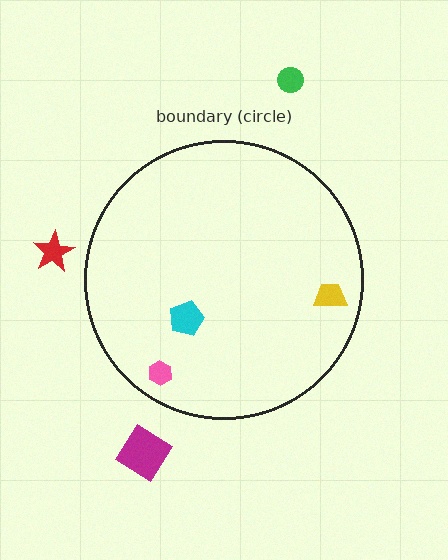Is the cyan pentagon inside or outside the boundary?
Inside.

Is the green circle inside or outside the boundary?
Outside.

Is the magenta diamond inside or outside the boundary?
Outside.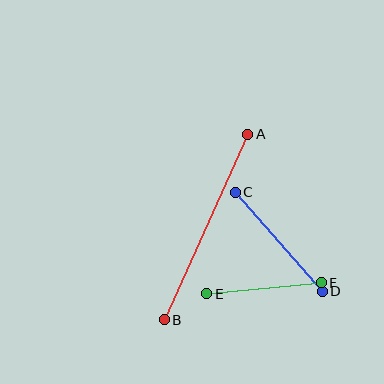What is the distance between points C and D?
The distance is approximately 132 pixels.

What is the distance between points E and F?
The distance is approximately 115 pixels.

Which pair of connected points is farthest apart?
Points A and B are farthest apart.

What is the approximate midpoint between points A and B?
The midpoint is at approximately (206, 227) pixels.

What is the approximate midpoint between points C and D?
The midpoint is at approximately (279, 242) pixels.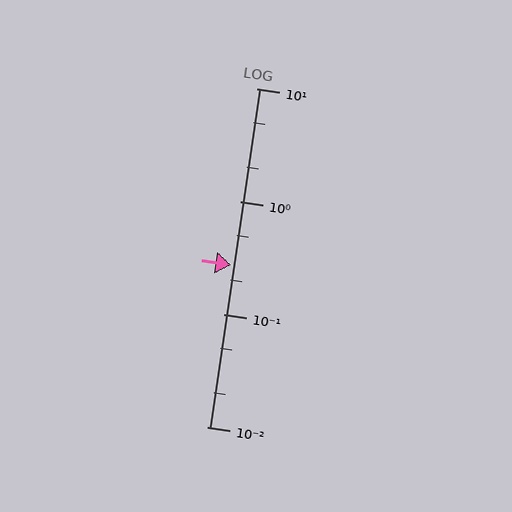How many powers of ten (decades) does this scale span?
The scale spans 3 decades, from 0.01 to 10.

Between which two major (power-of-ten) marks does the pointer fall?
The pointer is between 0.1 and 1.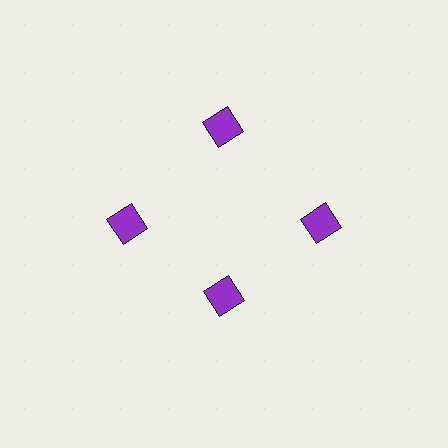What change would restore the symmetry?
The symmetry would be restored by moving it outward, back onto the ring so that all 4 squares sit at equal angles and equal distance from the center.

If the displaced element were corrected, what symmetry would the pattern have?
It would have 4-fold rotational symmetry — the pattern would map onto itself every 90 degrees.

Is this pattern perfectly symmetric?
No. The 4 purple squares are arranged in a ring, but one element near the 6 o'clock position is pulled inward toward the center, breaking the 4-fold rotational symmetry.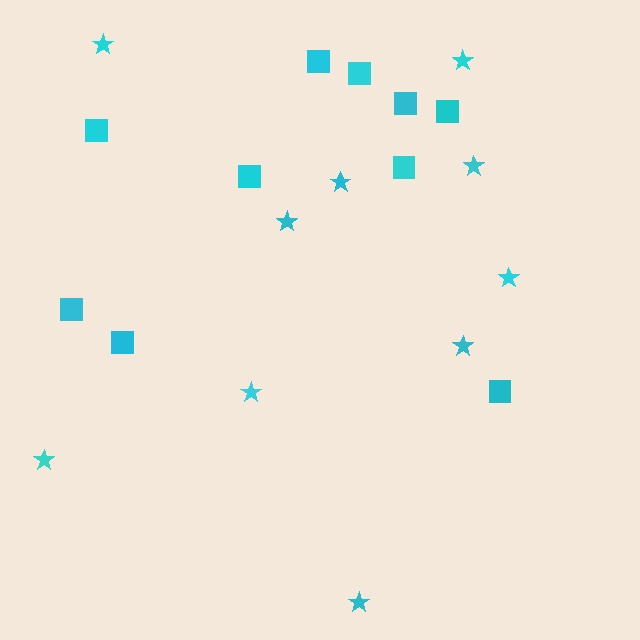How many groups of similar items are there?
There are 2 groups: one group of squares (10) and one group of stars (10).